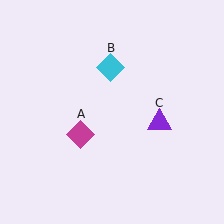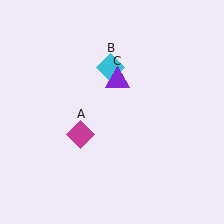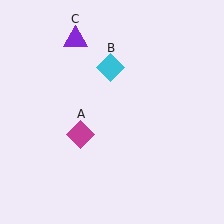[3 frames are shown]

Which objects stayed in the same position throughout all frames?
Magenta diamond (object A) and cyan diamond (object B) remained stationary.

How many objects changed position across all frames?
1 object changed position: purple triangle (object C).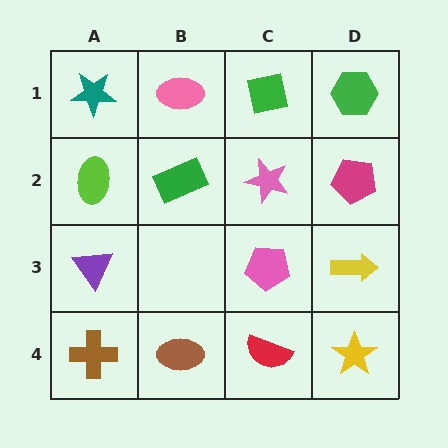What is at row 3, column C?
A pink pentagon.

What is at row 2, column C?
A pink star.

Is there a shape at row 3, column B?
No, that cell is empty.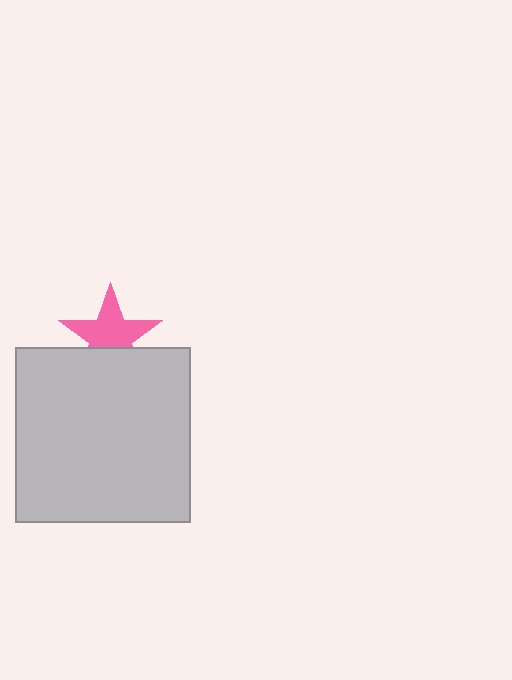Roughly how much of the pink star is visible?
Most of it is visible (roughly 68%).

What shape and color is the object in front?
The object in front is a light gray square.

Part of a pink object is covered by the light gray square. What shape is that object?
It is a star.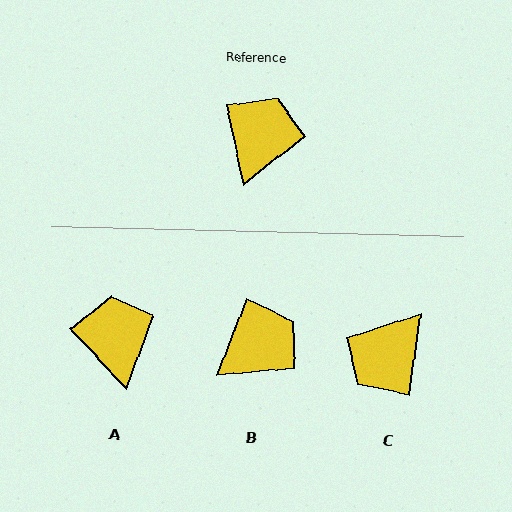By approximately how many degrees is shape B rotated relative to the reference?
Approximately 33 degrees clockwise.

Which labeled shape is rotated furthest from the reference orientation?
C, about 160 degrees away.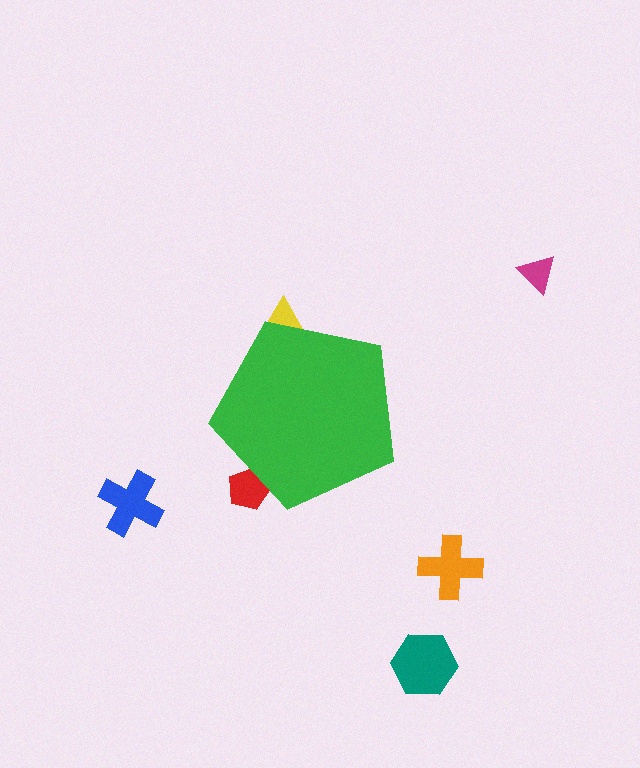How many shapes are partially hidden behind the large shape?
2 shapes are partially hidden.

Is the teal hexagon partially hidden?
No, the teal hexagon is fully visible.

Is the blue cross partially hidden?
No, the blue cross is fully visible.